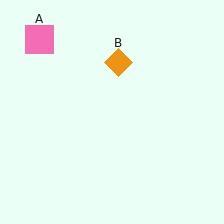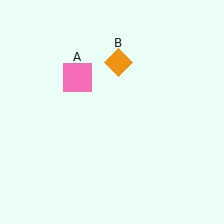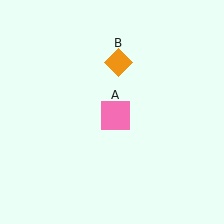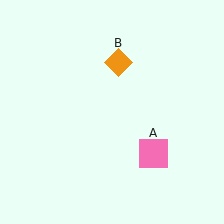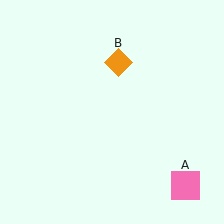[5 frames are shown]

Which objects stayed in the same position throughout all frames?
Orange diamond (object B) remained stationary.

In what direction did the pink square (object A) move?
The pink square (object A) moved down and to the right.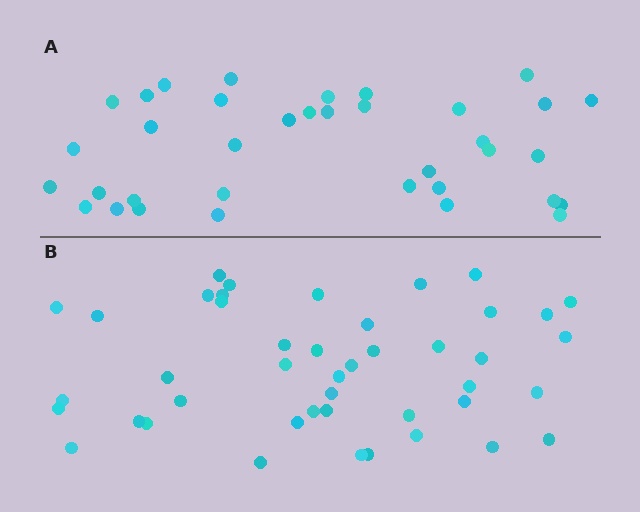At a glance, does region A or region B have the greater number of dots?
Region B (the bottom region) has more dots.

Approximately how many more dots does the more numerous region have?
Region B has roughly 8 or so more dots than region A.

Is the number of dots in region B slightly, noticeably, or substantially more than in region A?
Region B has only slightly more — the two regions are fairly close. The ratio is roughly 1.2 to 1.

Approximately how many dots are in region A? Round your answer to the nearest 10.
About 40 dots. (The exact count is 36, which rounds to 40.)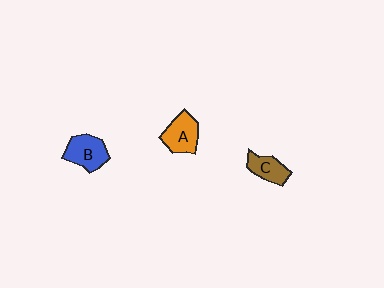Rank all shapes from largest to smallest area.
From largest to smallest: B (blue), A (orange), C (brown).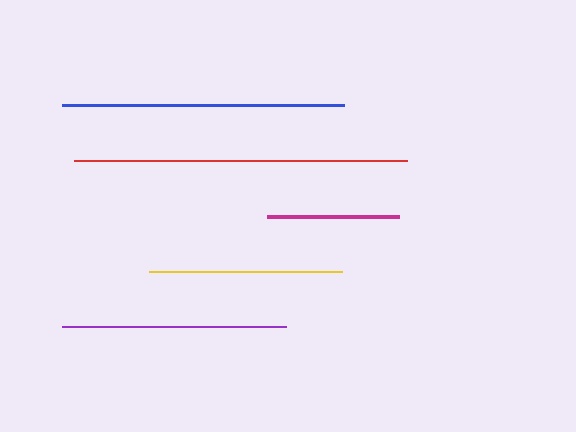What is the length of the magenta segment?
The magenta segment is approximately 132 pixels long.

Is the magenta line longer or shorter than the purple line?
The purple line is longer than the magenta line.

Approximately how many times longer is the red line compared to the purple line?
The red line is approximately 1.5 times the length of the purple line.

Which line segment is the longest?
The red line is the longest at approximately 333 pixels.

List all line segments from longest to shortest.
From longest to shortest: red, blue, purple, yellow, magenta.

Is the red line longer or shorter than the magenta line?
The red line is longer than the magenta line.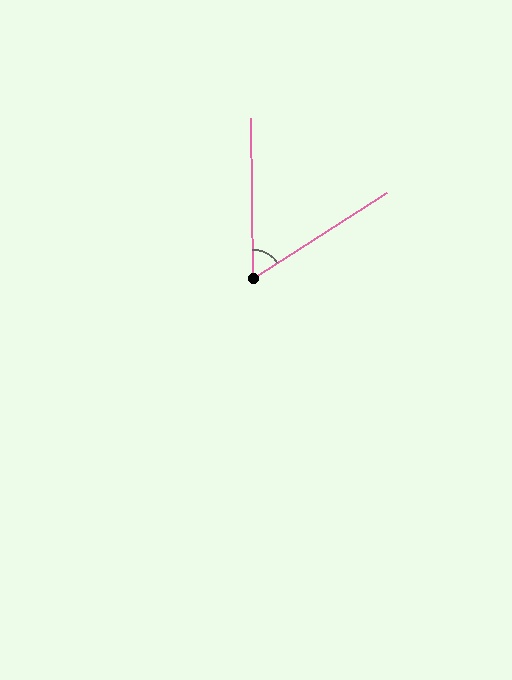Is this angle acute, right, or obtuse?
It is acute.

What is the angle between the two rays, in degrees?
Approximately 58 degrees.